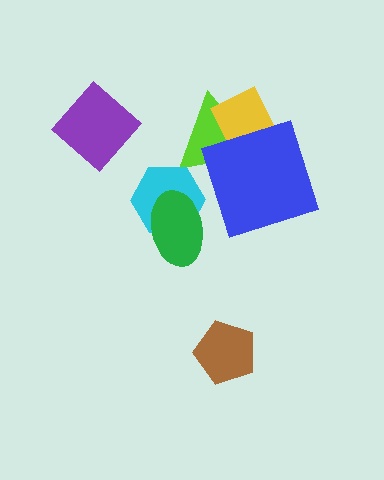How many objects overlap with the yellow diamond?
2 objects overlap with the yellow diamond.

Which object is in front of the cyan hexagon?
The green ellipse is in front of the cyan hexagon.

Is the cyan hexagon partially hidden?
Yes, it is partially covered by another shape.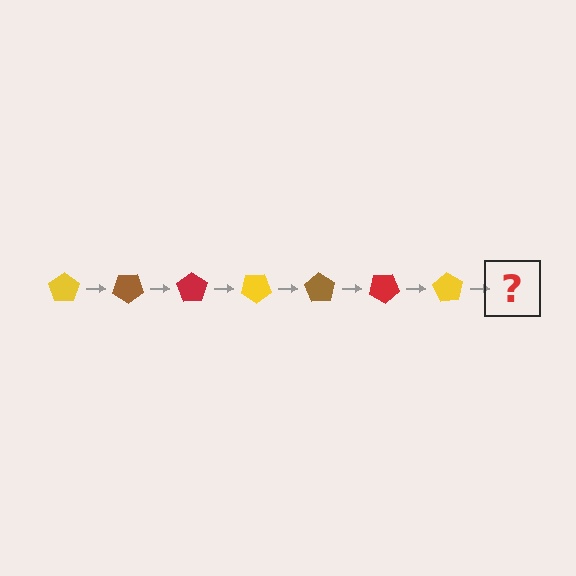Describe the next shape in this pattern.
It should be a brown pentagon, rotated 245 degrees from the start.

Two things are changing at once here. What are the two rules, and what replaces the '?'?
The two rules are that it rotates 35 degrees each step and the color cycles through yellow, brown, and red. The '?' should be a brown pentagon, rotated 245 degrees from the start.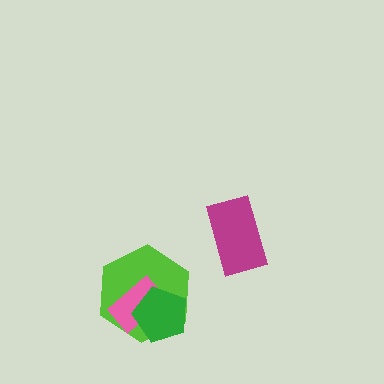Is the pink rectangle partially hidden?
Yes, it is partially covered by another shape.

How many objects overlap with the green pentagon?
2 objects overlap with the green pentagon.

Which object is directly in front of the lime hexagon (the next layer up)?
The pink rectangle is directly in front of the lime hexagon.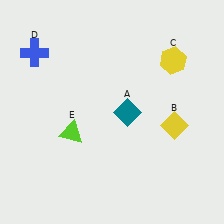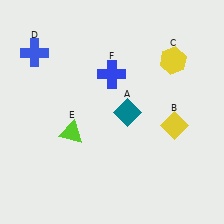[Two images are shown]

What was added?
A blue cross (F) was added in Image 2.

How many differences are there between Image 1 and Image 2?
There is 1 difference between the two images.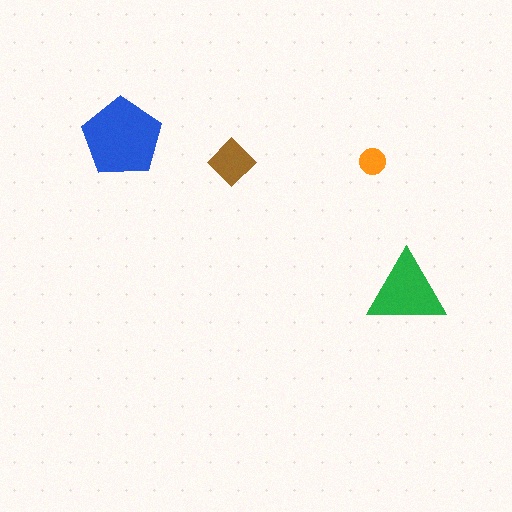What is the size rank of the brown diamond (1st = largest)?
3rd.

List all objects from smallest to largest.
The orange circle, the brown diamond, the green triangle, the blue pentagon.